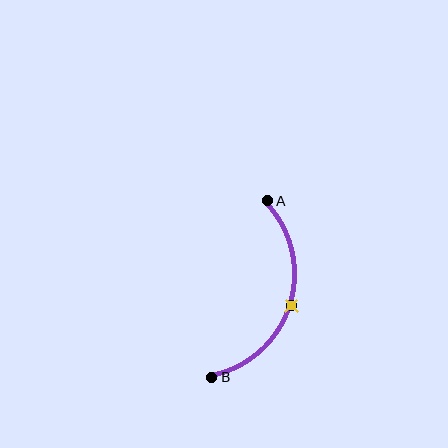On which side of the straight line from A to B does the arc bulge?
The arc bulges to the right of the straight line connecting A and B.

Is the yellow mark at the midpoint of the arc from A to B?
Yes. The yellow mark lies on the arc at equal arc-length from both A and B — it is the arc midpoint.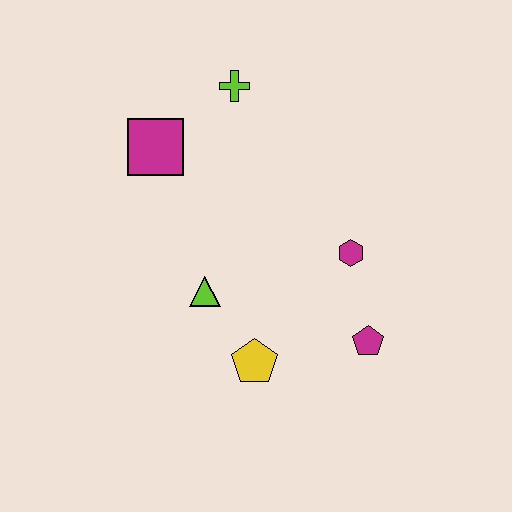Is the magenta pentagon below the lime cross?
Yes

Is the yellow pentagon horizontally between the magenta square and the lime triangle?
No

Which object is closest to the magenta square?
The lime cross is closest to the magenta square.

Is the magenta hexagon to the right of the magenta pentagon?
No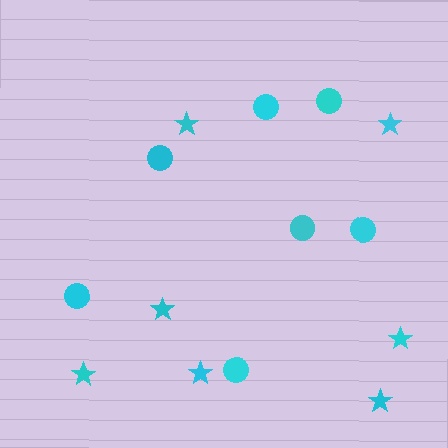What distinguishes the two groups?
There are 2 groups: one group of circles (7) and one group of stars (7).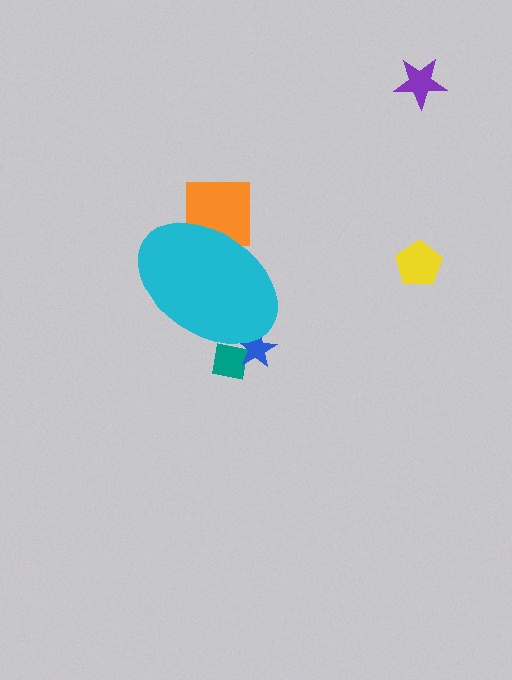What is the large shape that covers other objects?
A cyan ellipse.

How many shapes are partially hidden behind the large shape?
3 shapes are partially hidden.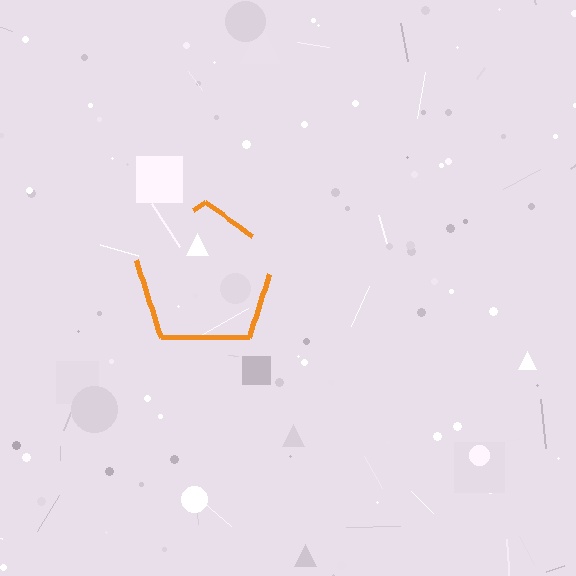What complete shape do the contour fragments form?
The contour fragments form a pentagon.